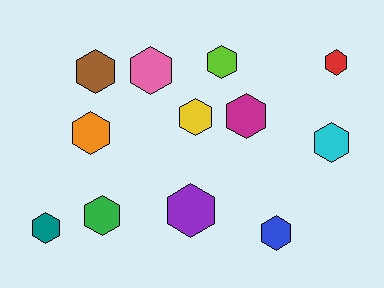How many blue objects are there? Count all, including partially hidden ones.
There is 1 blue object.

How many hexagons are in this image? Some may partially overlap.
There are 12 hexagons.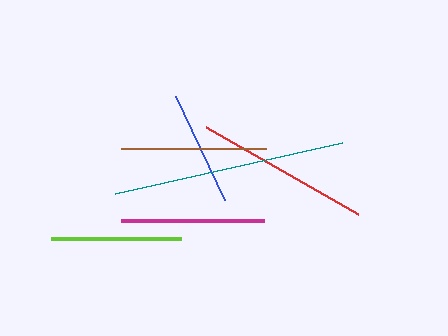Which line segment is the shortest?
The blue line is the shortest at approximately 115 pixels.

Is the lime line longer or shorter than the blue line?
The lime line is longer than the blue line.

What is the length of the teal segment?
The teal segment is approximately 232 pixels long.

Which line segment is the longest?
The teal line is the longest at approximately 232 pixels.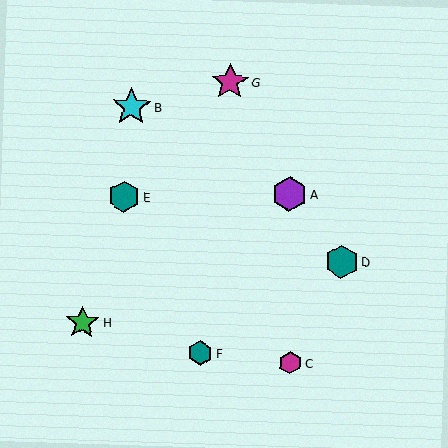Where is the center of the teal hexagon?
The center of the teal hexagon is at (200, 353).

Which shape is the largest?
The cyan star (labeled B) is the largest.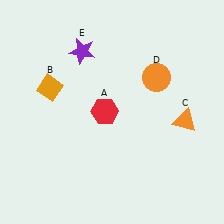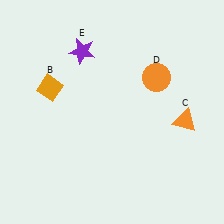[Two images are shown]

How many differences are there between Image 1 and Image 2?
There is 1 difference between the two images.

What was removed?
The red hexagon (A) was removed in Image 2.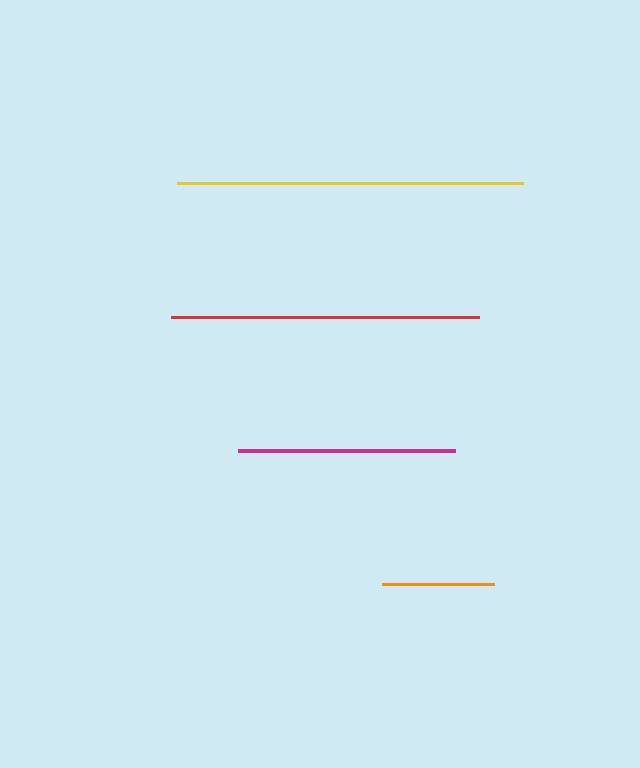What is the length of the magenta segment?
The magenta segment is approximately 217 pixels long.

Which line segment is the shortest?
The orange line is the shortest at approximately 111 pixels.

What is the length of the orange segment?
The orange segment is approximately 111 pixels long.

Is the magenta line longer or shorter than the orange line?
The magenta line is longer than the orange line.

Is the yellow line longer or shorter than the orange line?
The yellow line is longer than the orange line.